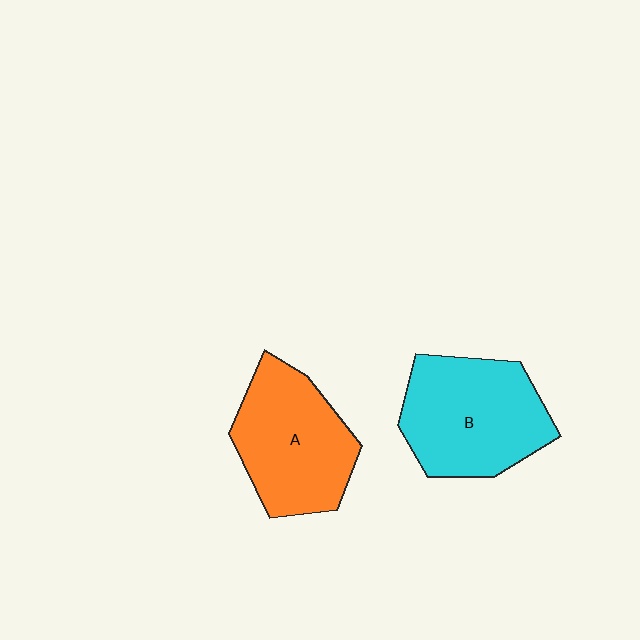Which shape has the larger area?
Shape B (cyan).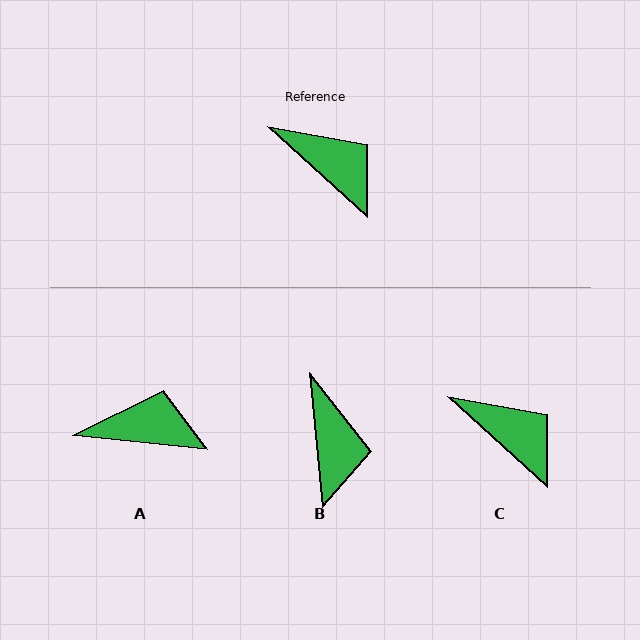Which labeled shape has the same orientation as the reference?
C.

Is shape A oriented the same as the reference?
No, it is off by about 37 degrees.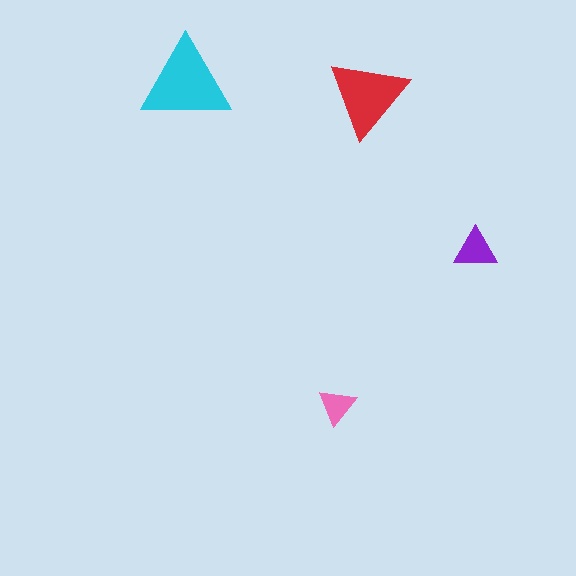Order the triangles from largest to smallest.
the cyan one, the red one, the purple one, the pink one.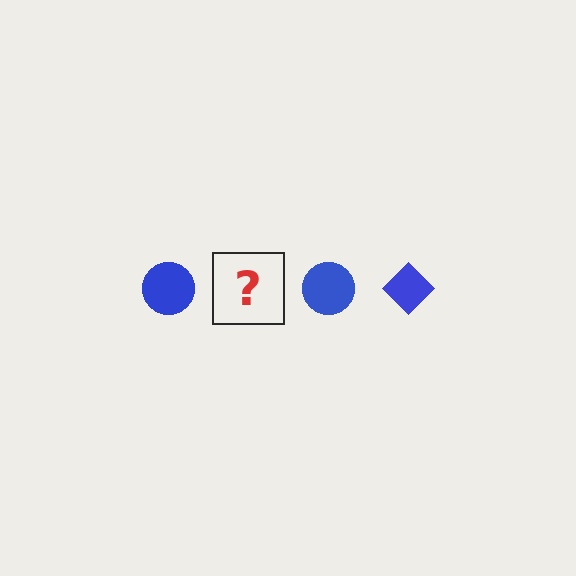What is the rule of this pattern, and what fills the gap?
The rule is that the pattern cycles through circle, diamond shapes in blue. The gap should be filled with a blue diamond.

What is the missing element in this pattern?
The missing element is a blue diamond.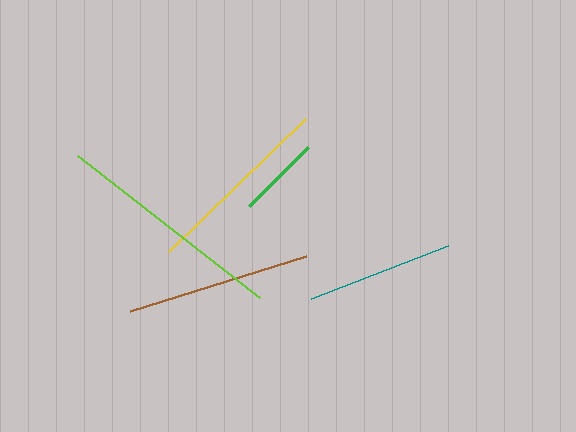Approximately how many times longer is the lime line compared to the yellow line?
The lime line is approximately 1.2 times the length of the yellow line.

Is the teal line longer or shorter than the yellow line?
The yellow line is longer than the teal line.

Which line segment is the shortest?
The green line is the shortest at approximately 83 pixels.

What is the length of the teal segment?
The teal segment is approximately 147 pixels long.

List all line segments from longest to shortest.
From longest to shortest: lime, yellow, brown, teal, green.